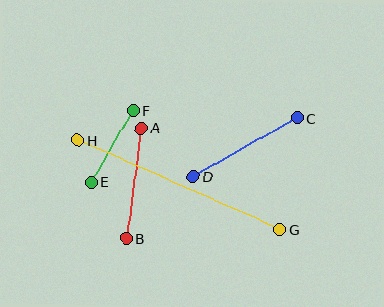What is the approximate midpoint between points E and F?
The midpoint is at approximately (112, 146) pixels.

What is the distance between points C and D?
The distance is approximately 119 pixels.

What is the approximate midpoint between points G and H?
The midpoint is at approximately (179, 185) pixels.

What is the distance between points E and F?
The distance is approximately 83 pixels.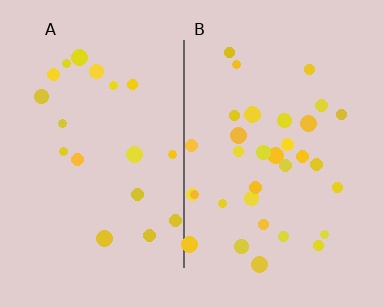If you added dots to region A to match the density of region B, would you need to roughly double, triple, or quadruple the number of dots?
Approximately double.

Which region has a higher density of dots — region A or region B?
B (the right).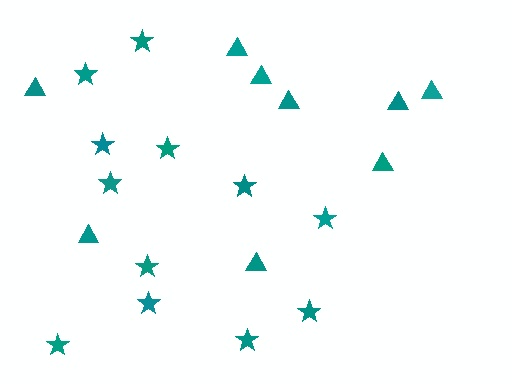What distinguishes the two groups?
There are 2 groups: one group of triangles (9) and one group of stars (12).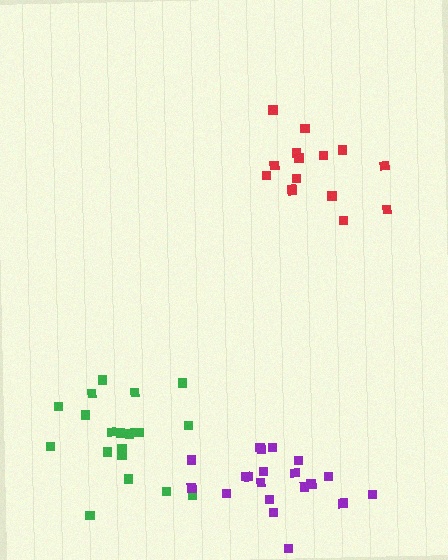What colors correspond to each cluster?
The clusters are colored: green, red, purple.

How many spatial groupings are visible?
There are 3 spatial groupings.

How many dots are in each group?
Group 1: 20 dots, Group 2: 15 dots, Group 3: 20 dots (55 total).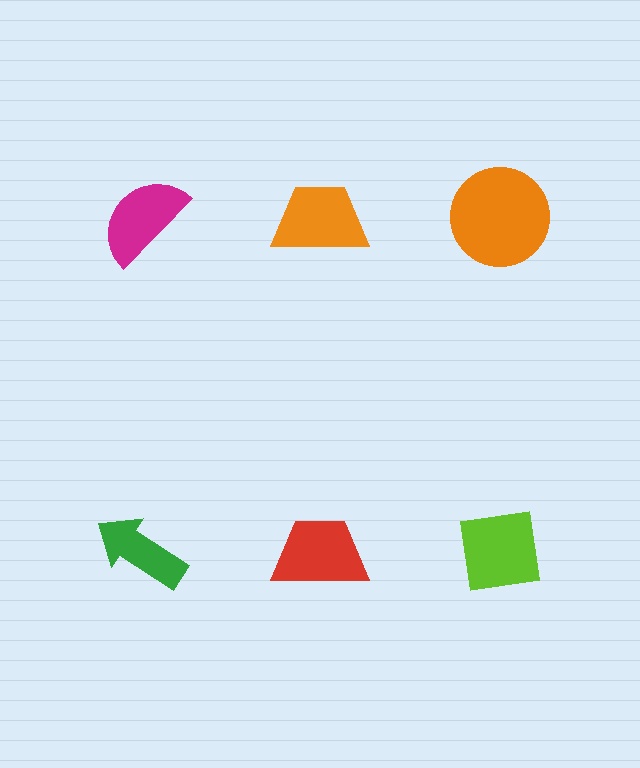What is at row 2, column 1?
A green arrow.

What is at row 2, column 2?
A red trapezoid.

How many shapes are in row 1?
3 shapes.